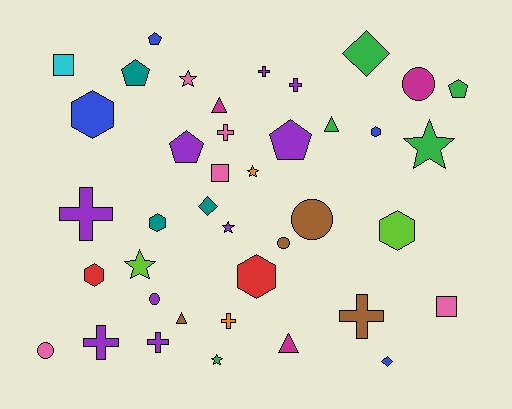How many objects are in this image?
There are 40 objects.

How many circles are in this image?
There are 5 circles.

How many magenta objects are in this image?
There are 3 magenta objects.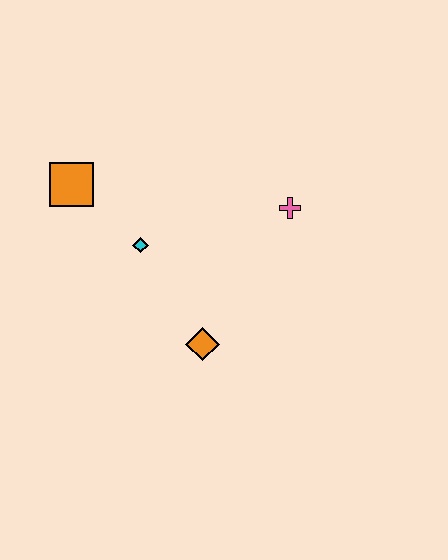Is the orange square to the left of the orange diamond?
Yes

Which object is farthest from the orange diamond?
The orange square is farthest from the orange diamond.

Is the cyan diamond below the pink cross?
Yes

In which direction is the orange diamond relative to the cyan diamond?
The orange diamond is below the cyan diamond.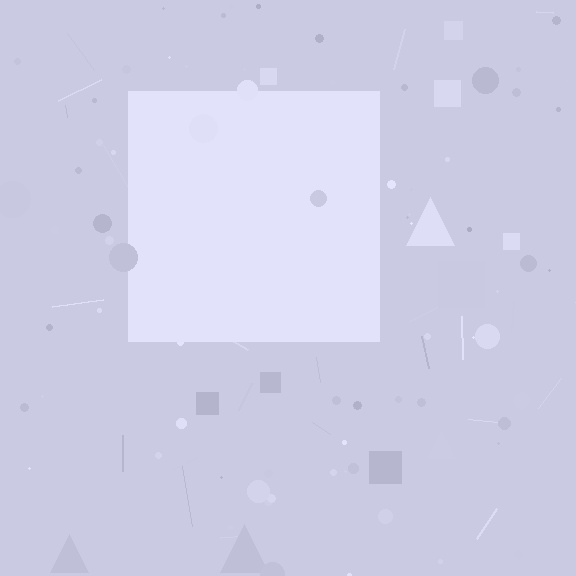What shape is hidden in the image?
A square is hidden in the image.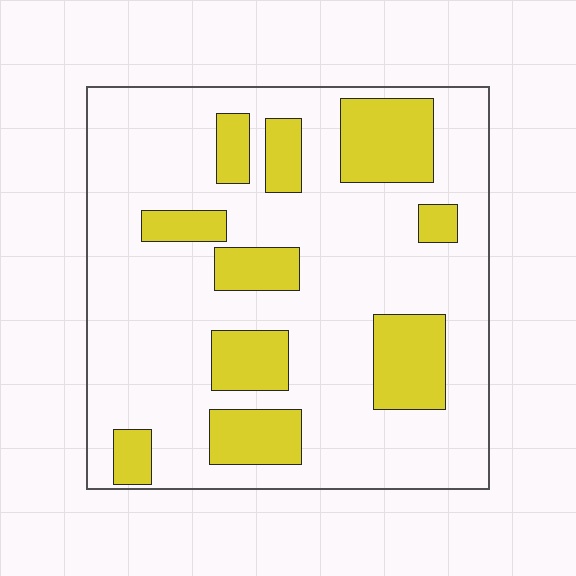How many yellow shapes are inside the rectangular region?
10.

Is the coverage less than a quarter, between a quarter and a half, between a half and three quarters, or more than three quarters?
Less than a quarter.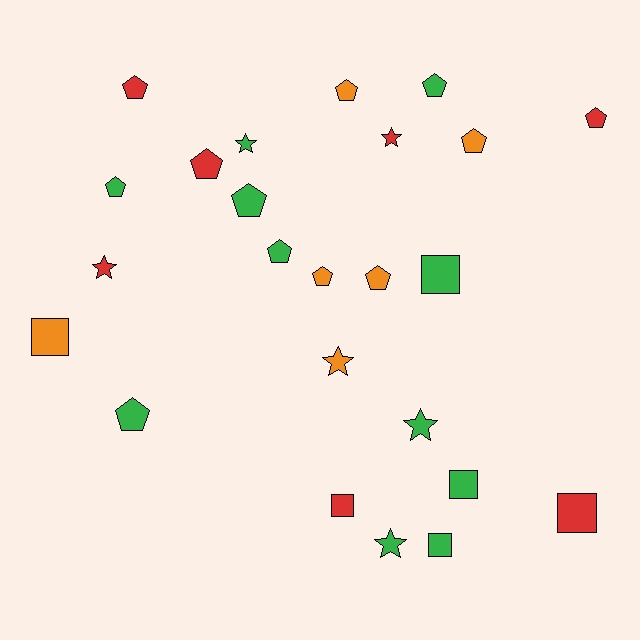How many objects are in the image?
There are 24 objects.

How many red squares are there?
There are 2 red squares.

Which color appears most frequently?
Green, with 11 objects.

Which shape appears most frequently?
Pentagon, with 12 objects.